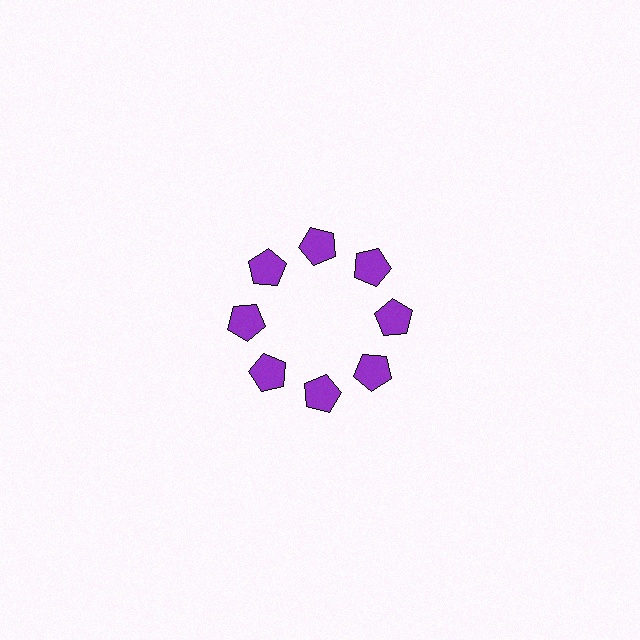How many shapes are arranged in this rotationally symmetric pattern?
There are 8 shapes, arranged in 8 groups of 1.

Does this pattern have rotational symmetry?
Yes, this pattern has 8-fold rotational symmetry. It looks the same after rotating 45 degrees around the center.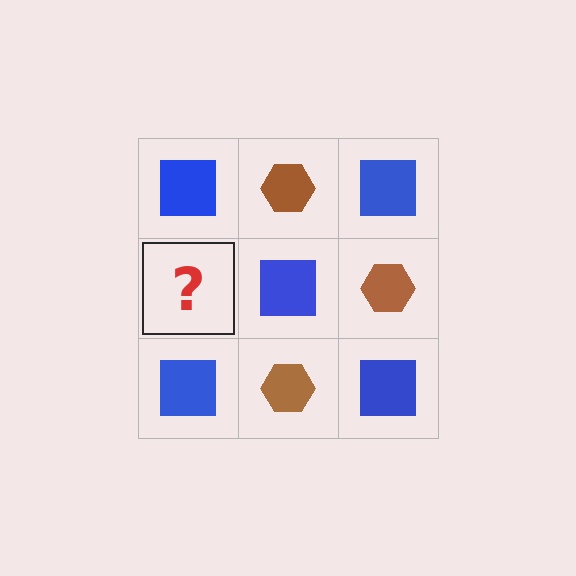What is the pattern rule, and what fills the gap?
The rule is that it alternates blue square and brown hexagon in a checkerboard pattern. The gap should be filled with a brown hexagon.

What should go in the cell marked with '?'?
The missing cell should contain a brown hexagon.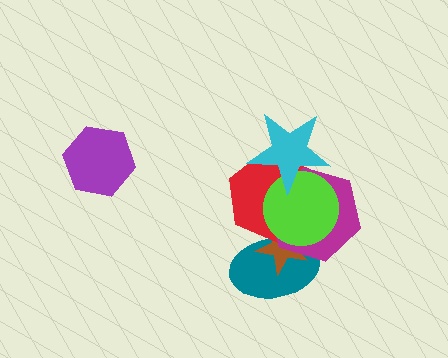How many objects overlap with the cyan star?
3 objects overlap with the cyan star.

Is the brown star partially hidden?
Yes, it is partially covered by another shape.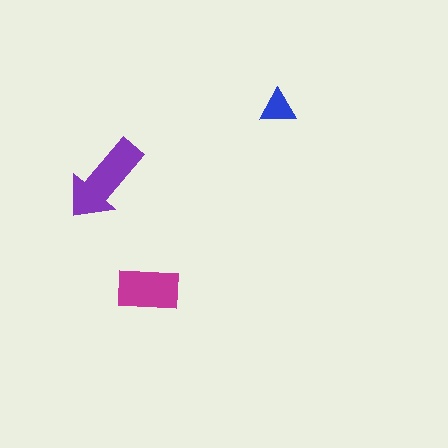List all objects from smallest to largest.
The blue triangle, the magenta rectangle, the purple arrow.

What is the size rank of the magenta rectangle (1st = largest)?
2nd.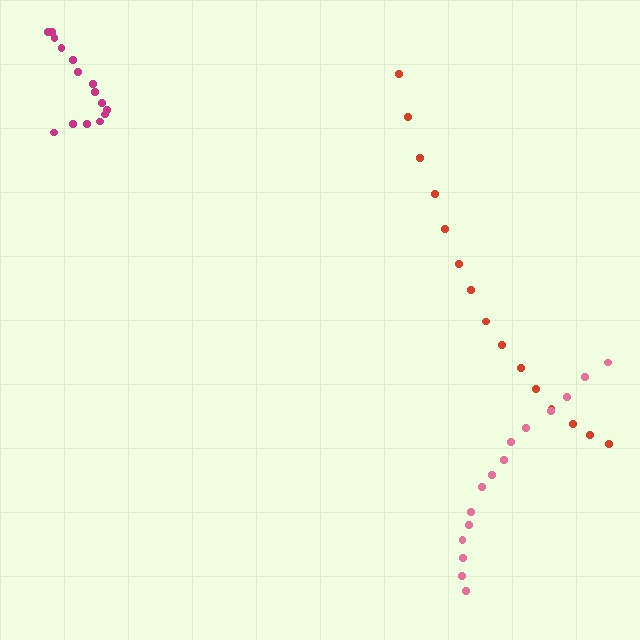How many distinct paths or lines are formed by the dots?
There are 3 distinct paths.